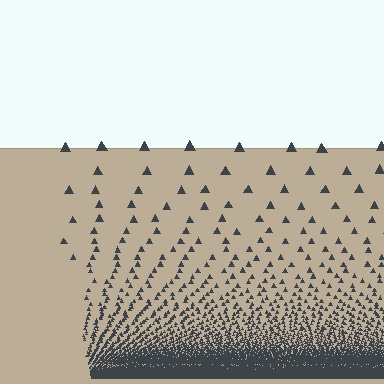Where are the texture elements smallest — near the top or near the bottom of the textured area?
Near the bottom.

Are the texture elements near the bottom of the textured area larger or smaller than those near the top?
Smaller. The gradient is inverted — elements near the bottom are smaller and denser.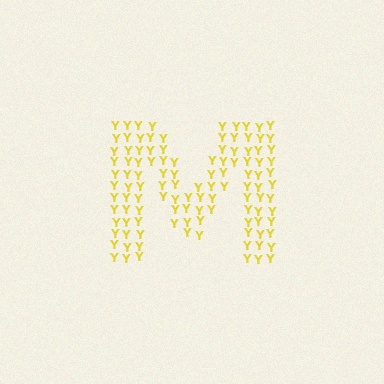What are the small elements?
The small elements are letter Y's.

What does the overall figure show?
The overall figure shows the letter M.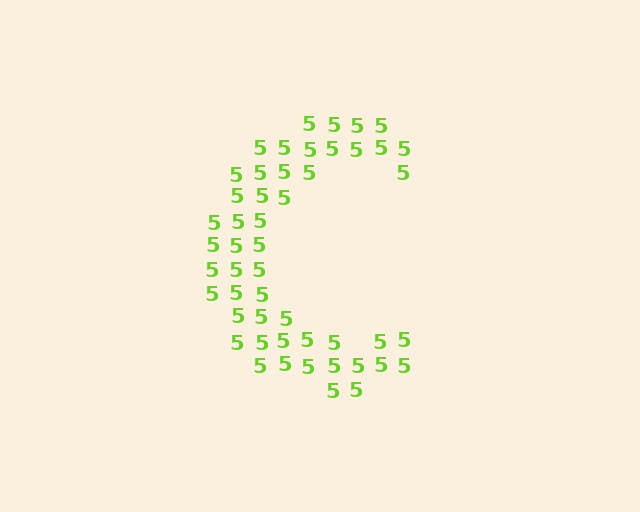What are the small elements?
The small elements are digit 5's.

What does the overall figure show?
The overall figure shows the letter C.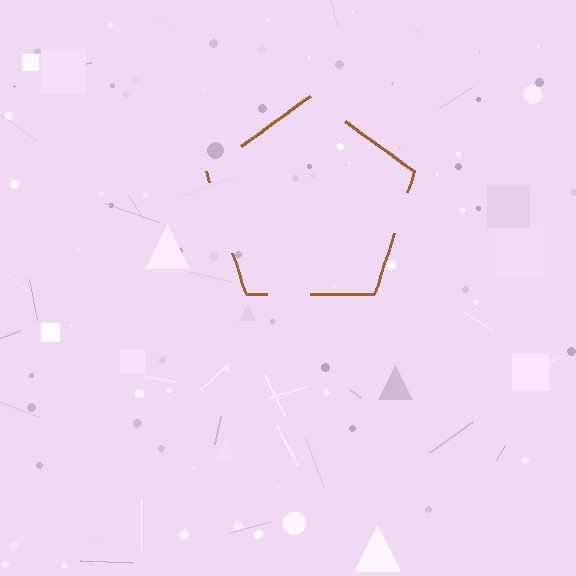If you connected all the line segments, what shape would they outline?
They would outline a pentagon.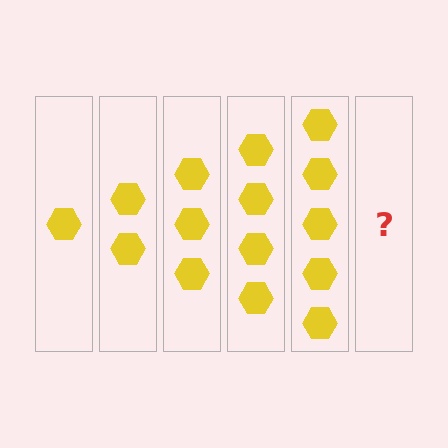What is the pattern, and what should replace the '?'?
The pattern is that each step adds one more hexagon. The '?' should be 6 hexagons.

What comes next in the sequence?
The next element should be 6 hexagons.